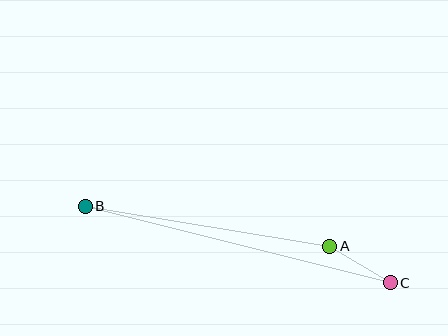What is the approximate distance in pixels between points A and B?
The distance between A and B is approximately 248 pixels.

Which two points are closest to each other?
Points A and C are closest to each other.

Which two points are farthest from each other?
Points B and C are farthest from each other.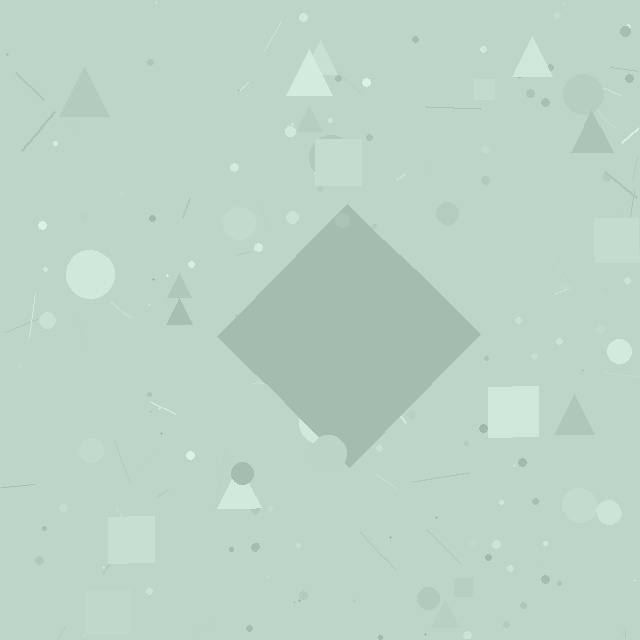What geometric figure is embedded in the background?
A diamond is embedded in the background.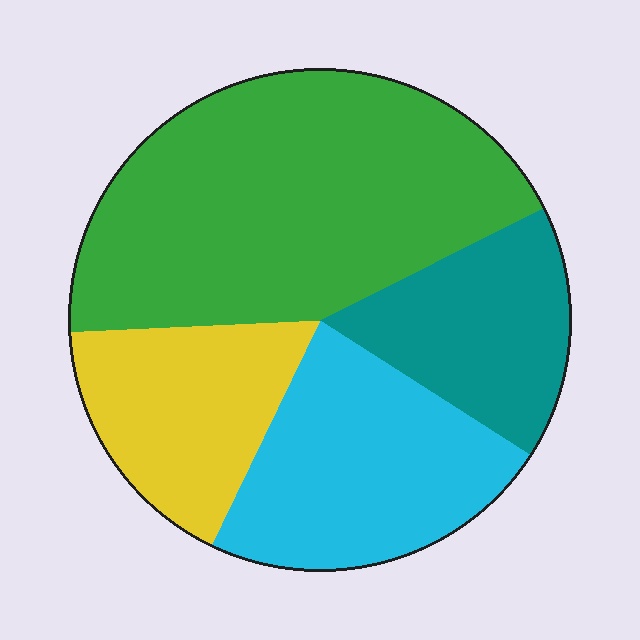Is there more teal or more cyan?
Cyan.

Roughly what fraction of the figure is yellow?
Yellow covers 17% of the figure.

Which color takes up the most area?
Green, at roughly 45%.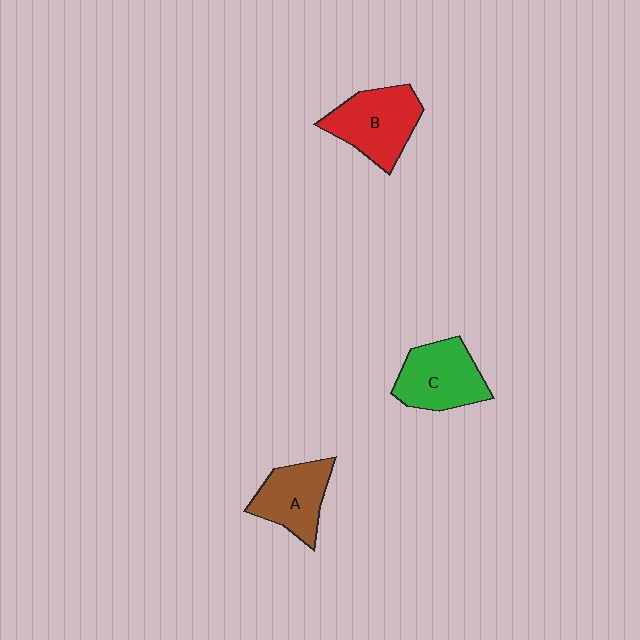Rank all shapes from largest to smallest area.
From largest to smallest: B (red), C (green), A (brown).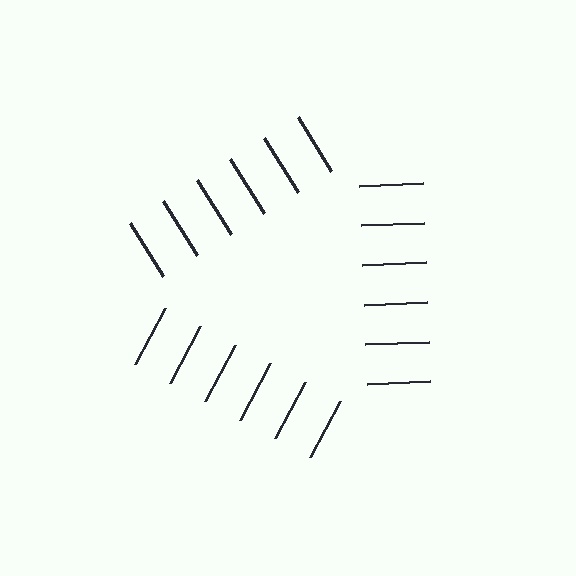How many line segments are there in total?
18 — 6 along each of the 3 edges.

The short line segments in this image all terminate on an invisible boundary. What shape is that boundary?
An illusory triangle — the line segments terminate on its edges but no continuous stroke is drawn.